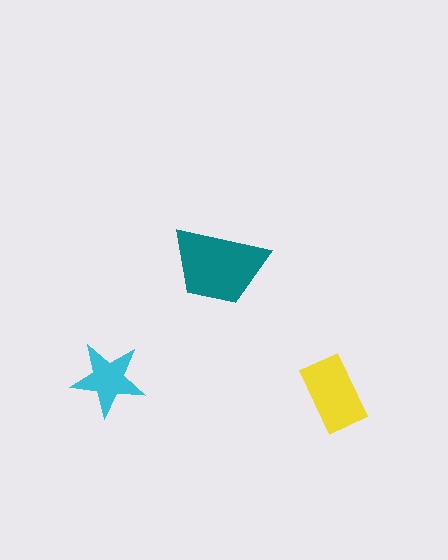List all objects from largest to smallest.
The teal trapezoid, the yellow rectangle, the cyan star.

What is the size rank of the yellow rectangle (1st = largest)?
2nd.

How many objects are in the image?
There are 3 objects in the image.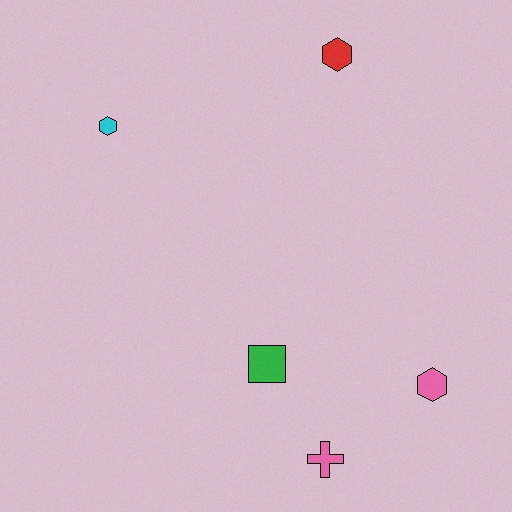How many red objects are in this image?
There is 1 red object.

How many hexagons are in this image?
There are 3 hexagons.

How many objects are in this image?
There are 5 objects.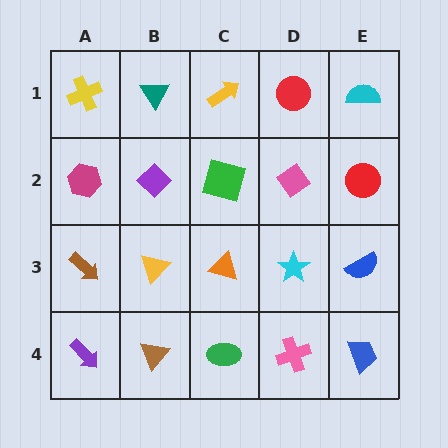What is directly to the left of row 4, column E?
A pink cross.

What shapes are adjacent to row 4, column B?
A yellow triangle (row 3, column B), a purple arrow (row 4, column A), a green ellipse (row 4, column C).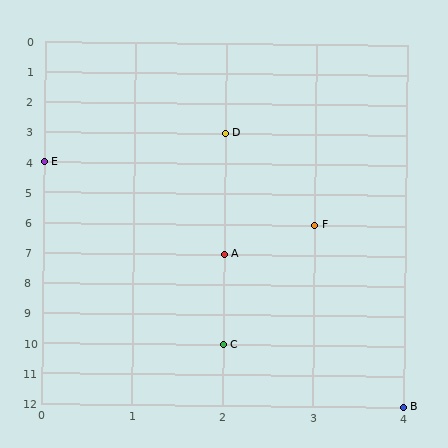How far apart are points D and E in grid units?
Points D and E are 2 columns and 1 row apart (about 2.2 grid units diagonally).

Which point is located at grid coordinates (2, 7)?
Point A is at (2, 7).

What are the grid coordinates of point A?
Point A is at grid coordinates (2, 7).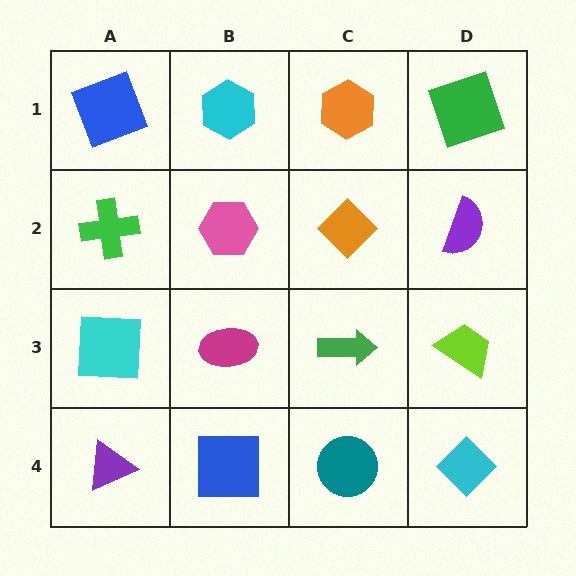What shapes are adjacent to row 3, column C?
An orange diamond (row 2, column C), a teal circle (row 4, column C), a magenta ellipse (row 3, column B), a lime trapezoid (row 3, column D).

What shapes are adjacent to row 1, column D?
A purple semicircle (row 2, column D), an orange hexagon (row 1, column C).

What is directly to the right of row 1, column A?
A cyan hexagon.